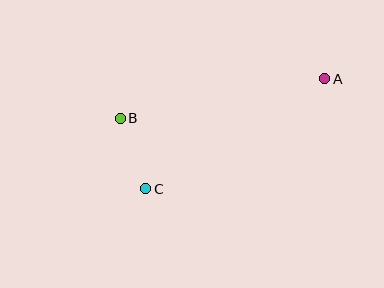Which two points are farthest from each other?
Points A and C are farthest from each other.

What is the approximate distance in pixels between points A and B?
The distance between A and B is approximately 208 pixels.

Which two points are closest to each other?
Points B and C are closest to each other.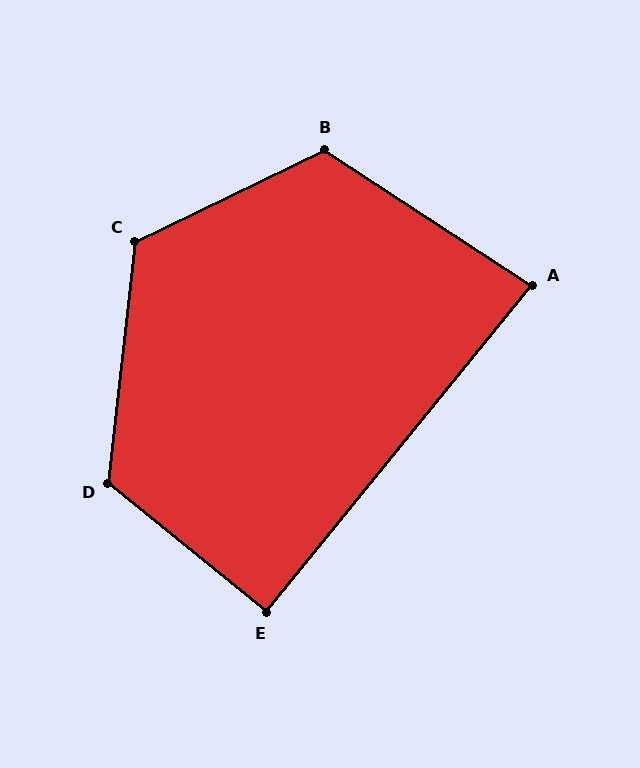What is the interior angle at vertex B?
Approximately 121 degrees (obtuse).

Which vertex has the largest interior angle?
D, at approximately 123 degrees.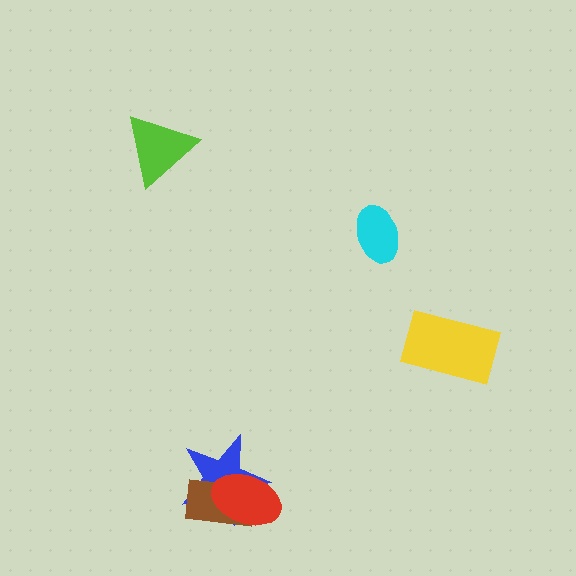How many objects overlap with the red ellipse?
2 objects overlap with the red ellipse.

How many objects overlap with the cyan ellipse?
0 objects overlap with the cyan ellipse.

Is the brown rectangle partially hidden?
Yes, it is partially covered by another shape.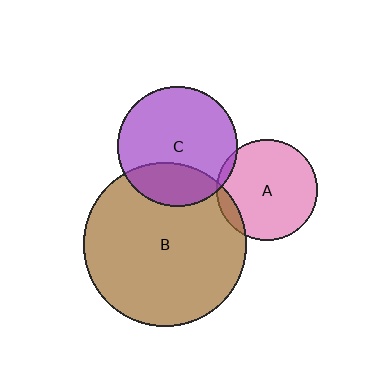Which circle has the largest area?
Circle B (brown).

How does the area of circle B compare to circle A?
Approximately 2.6 times.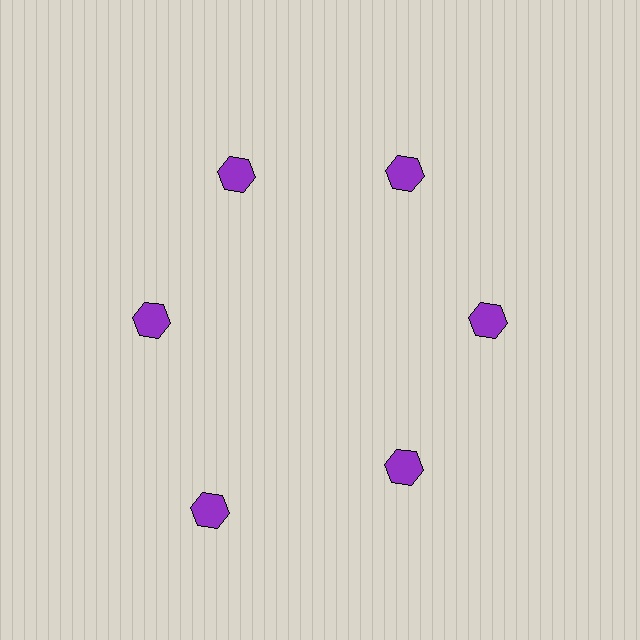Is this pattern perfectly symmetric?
No. The 6 purple hexagons are arranged in a ring, but one element near the 7 o'clock position is pushed outward from the center, breaking the 6-fold rotational symmetry.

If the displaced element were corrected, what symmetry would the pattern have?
It would have 6-fold rotational symmetry — the pattern would map onto itself every 60 degrees.